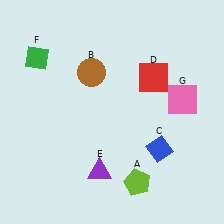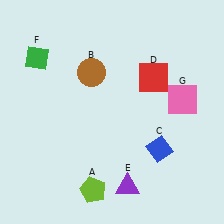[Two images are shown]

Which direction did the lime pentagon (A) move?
The lime pentagon (A) moved left.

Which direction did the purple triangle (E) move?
The purple triangle (E) moved right.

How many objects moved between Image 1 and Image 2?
2 objects moved between the two images.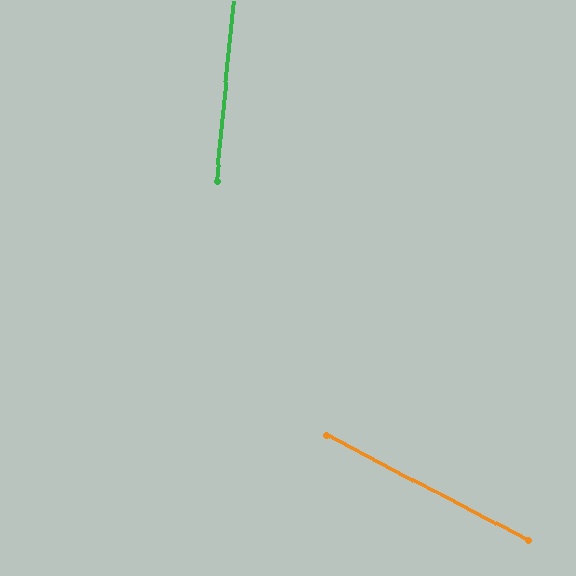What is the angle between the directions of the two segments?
Approximately 67 degrees.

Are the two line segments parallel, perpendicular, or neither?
Neither parallel nor perpendicular — they differ by about 67°.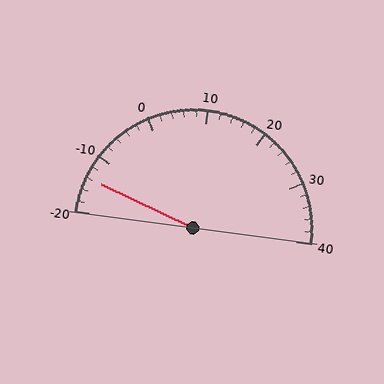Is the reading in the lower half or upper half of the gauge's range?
The reading is in the lower half of the range (-20 to 40).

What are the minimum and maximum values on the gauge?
The gauge ranges from -20 to 40.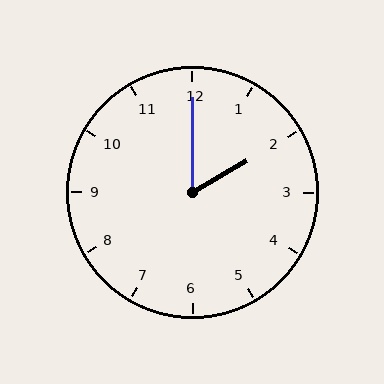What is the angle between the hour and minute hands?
Approximately 60 degrees.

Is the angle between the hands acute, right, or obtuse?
It is acute.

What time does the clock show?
2:00.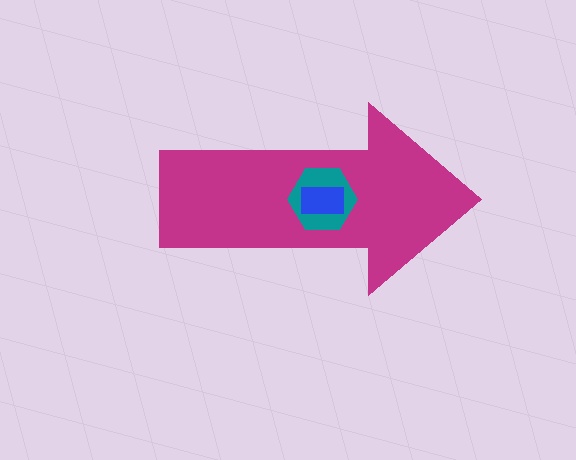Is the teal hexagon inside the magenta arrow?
Yes.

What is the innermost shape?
The blue rectangle.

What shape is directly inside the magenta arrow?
The teal hexagon.